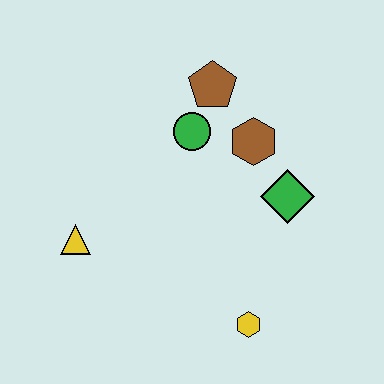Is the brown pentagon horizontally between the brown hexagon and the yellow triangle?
Yes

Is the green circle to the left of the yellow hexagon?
Yes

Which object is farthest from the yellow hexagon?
The brown pentagon is farthest from the yellow hexagon.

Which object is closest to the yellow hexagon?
The green diamond is closest to the yellow hexagon.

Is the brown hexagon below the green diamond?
No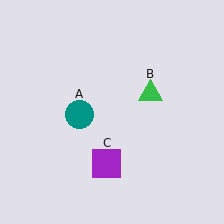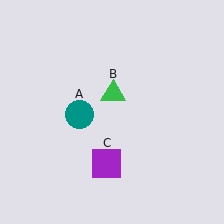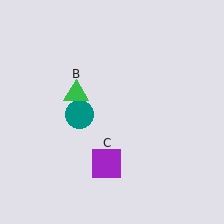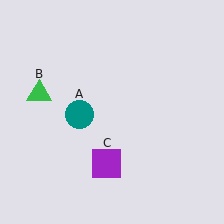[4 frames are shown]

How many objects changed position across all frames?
1 object changed position: green triangle (object B).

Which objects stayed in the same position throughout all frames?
Teal circle (object A) and purple square (object C) remained stationary.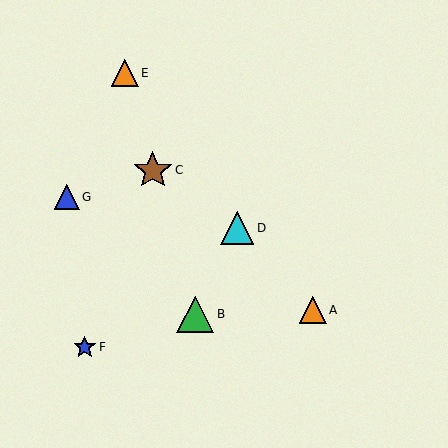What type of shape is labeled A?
Shape A is an orange triangle.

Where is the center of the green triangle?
The center of the green triangle is at (195, 314).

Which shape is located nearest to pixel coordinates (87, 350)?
The blue star (labeled F) at (85, 347) is nearest to that location.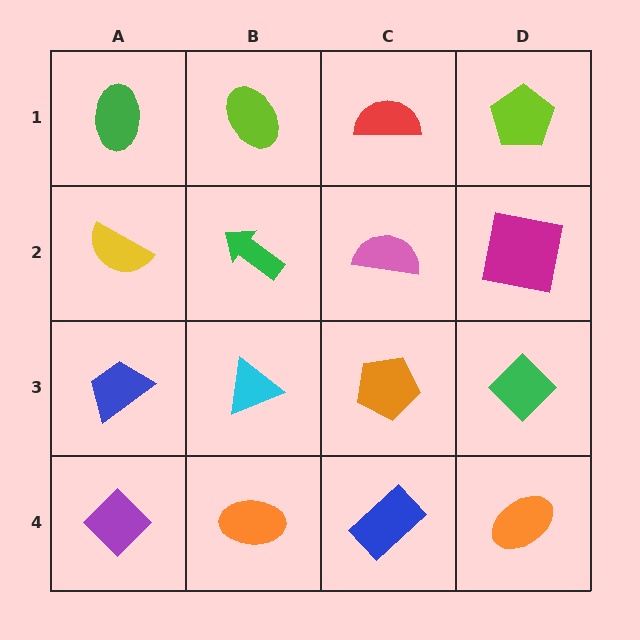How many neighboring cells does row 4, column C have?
3.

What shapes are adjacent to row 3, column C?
A pink semicircle (row 2, column C), a blue rectangle (row 4, column C), a cyan triangle (row 3, column B), a green diamond (row 3, column D).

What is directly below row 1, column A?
A yellow semicircle.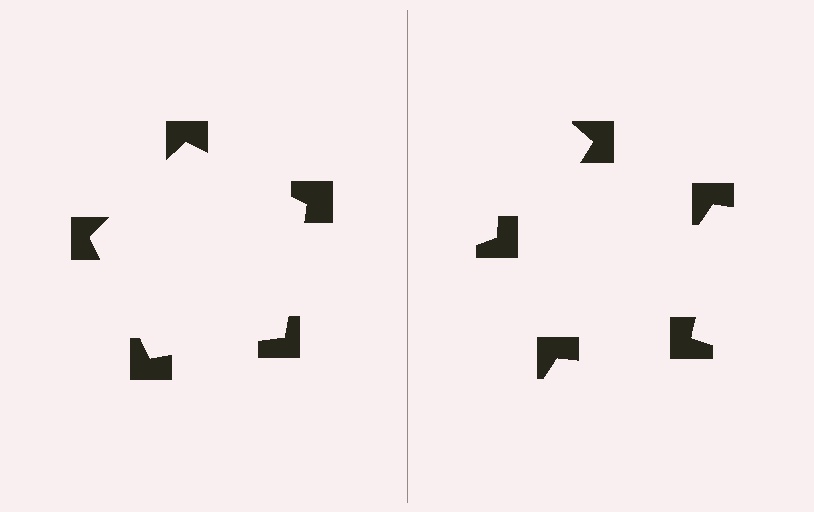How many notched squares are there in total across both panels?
10 — 5 on each side.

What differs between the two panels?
The notched squares are positioned identically on both sides; only the wedge orientations differ. On the left they align to a pentagon; on the right they are misaligned.